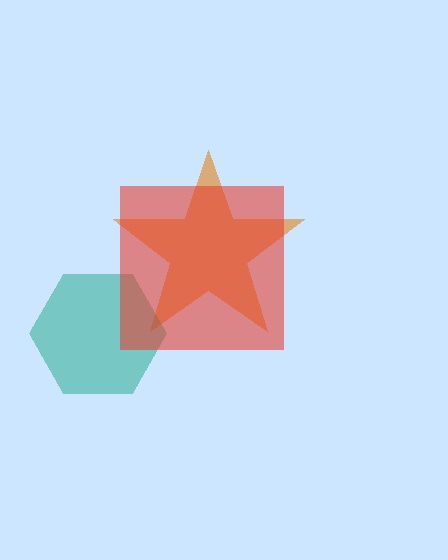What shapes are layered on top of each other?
The layered shapes are: an orange star, a teal hexagon, a red square.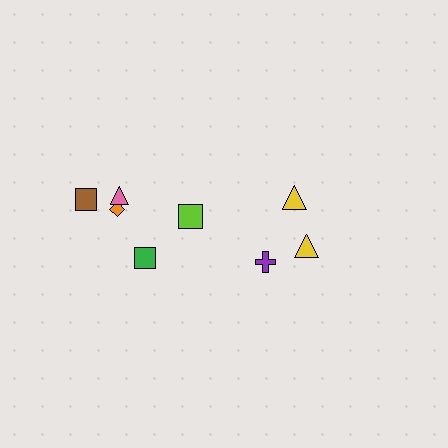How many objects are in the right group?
There are 3 objects.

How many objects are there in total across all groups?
There are 8 objects.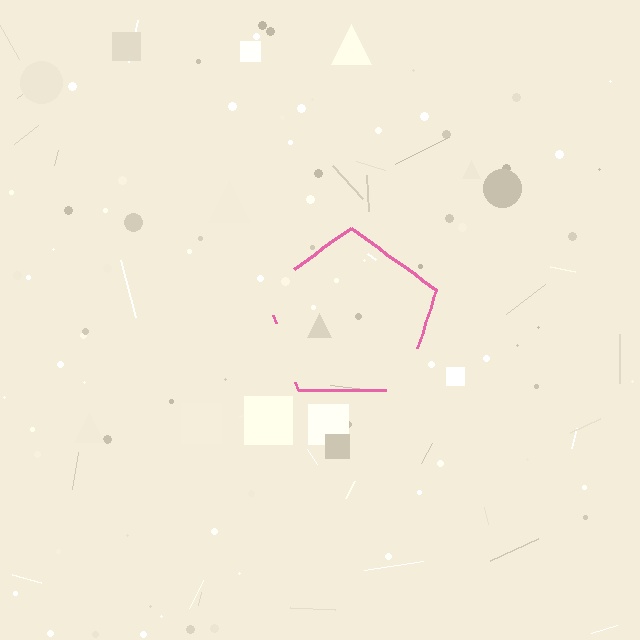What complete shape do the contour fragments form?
The contour fragments form a pentagon.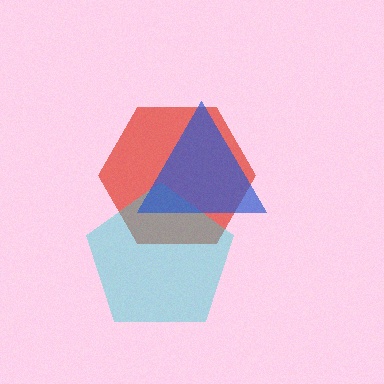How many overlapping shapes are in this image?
There are 3 overlapping shapes in the image.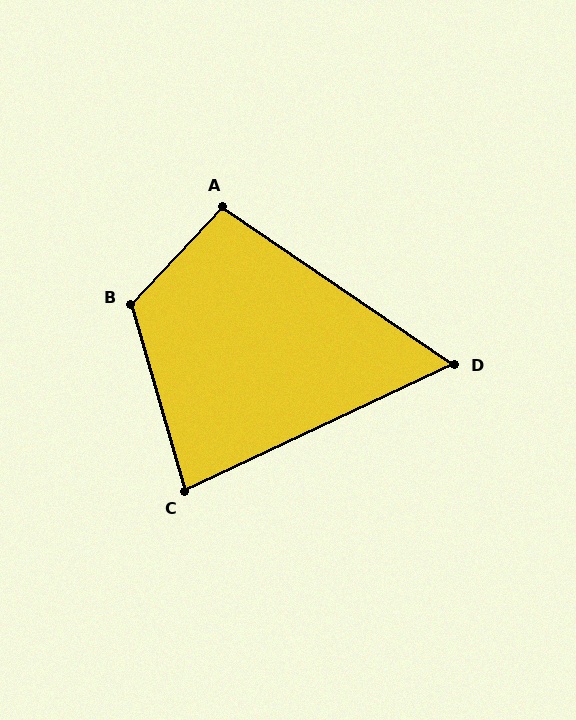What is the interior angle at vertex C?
Approximately 81 degrees (acute).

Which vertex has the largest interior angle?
B, at approximately 121 degrees.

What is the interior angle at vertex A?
Approximately 99 degrees (obtuse).